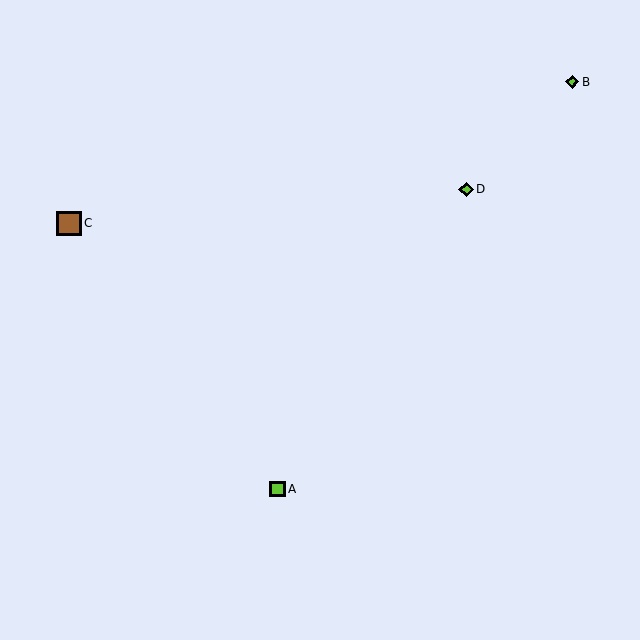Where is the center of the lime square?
The center of the lime square is at (278, 489).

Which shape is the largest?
The brown square (labeled C) is the largest.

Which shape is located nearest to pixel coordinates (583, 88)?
The lime diamond (labeled B) at (572, 82) is nearest to that location.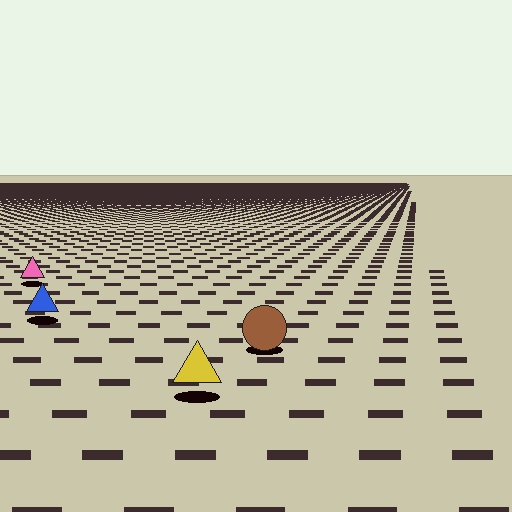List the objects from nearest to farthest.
From nearest to farthest: the yellow triangle, the brown circle, the blue triangle, the pink triangle.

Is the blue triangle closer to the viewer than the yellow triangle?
No. The yellow triangle is closer — you can tell from the texture gradient: the ground texture is coarser near it.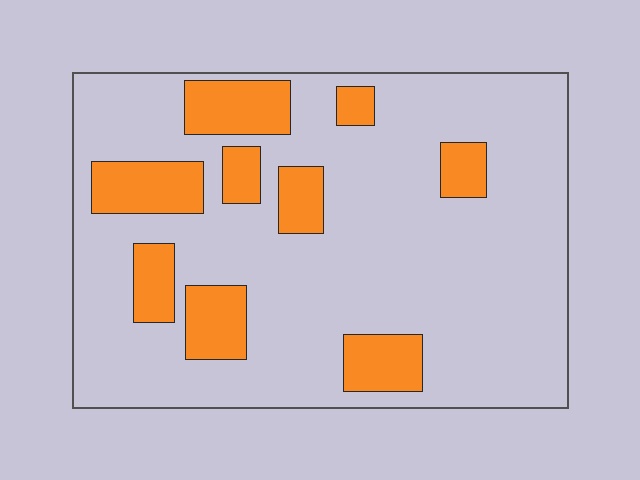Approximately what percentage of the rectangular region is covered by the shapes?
Approximately 20%.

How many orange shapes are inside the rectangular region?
9.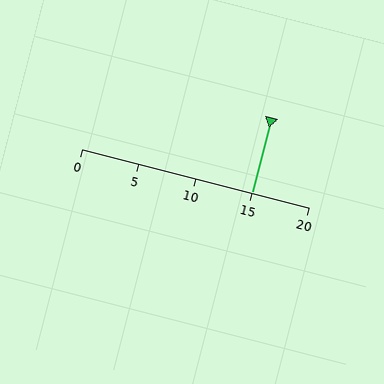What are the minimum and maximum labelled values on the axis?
The axis runs from 0 to 20.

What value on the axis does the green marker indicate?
The marker indicates approximately 15.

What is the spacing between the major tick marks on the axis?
The major ticks are spaced 5 apart.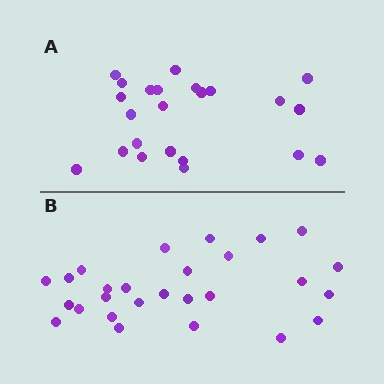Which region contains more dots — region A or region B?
Region B (the bottom region) has more dots.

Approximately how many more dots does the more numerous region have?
Region B has about 4 more dots than region A.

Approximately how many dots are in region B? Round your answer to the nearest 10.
About 30 dots. (The exact count is 27, which rounds to 30.)